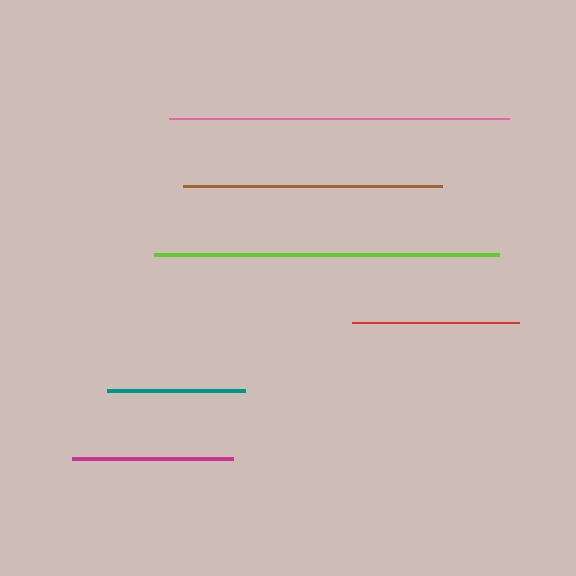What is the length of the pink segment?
The pink segment is approximately 340 pixels long.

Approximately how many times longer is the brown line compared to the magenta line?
The brown line is approximately 1.6 times the length of the magenta line.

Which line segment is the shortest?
The teal line is the shortest at approximately 137 pixels.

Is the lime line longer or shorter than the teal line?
The lime line is longer than the teal line.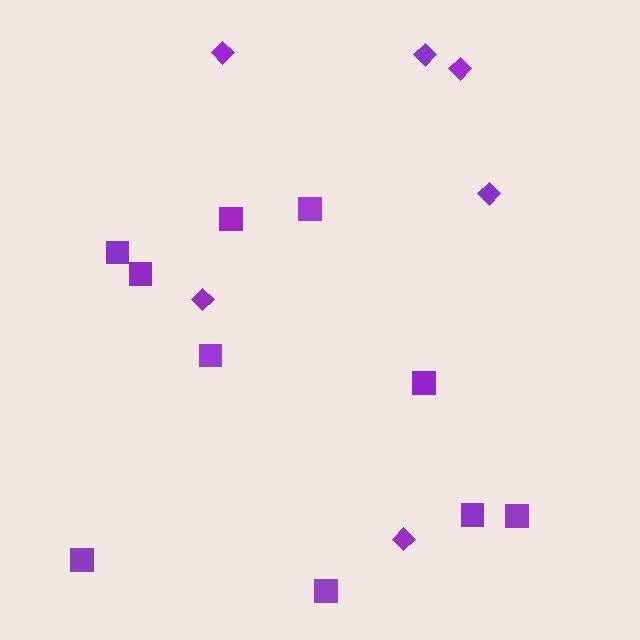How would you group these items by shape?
There are 2 groups: one group of squares (10) and one group of diamonds (6).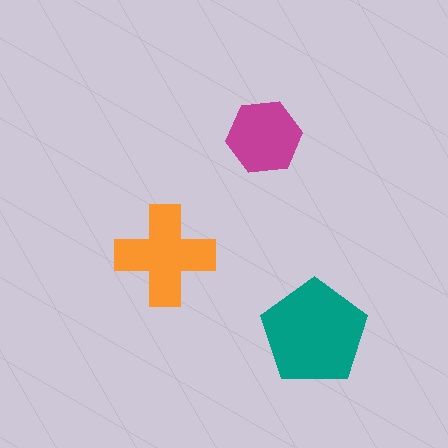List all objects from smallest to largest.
The magenta hexagon, the orange cross, the teal pentagon.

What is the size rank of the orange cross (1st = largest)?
2nd.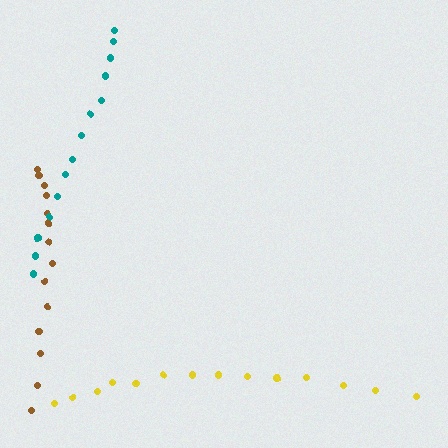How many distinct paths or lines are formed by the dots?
There are 3 distinct paths.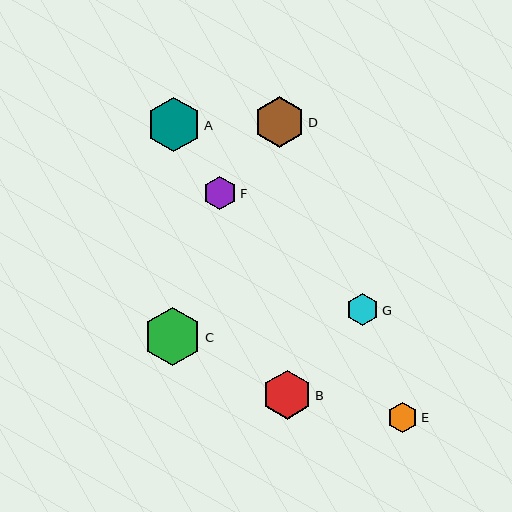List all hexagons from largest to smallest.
From largest to smallest: C, A, D, B, F, G, E.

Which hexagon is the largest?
Hexagon C is the largest with a size of approximately 59 pixels.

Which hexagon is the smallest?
Hexagon E is the smallest with a size of approximately 31 pixels.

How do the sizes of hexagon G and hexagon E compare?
Hexagon G and hexagon E are approximately the same size.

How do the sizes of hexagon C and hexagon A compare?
Hexagon C and hexagon A are approximately the same size.